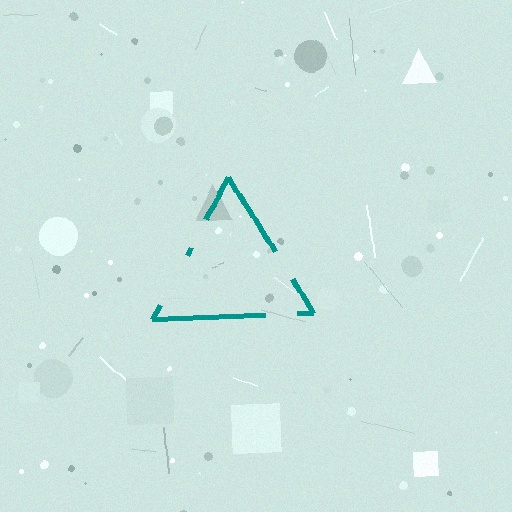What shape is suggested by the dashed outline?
The dashed outline suggests a triangle.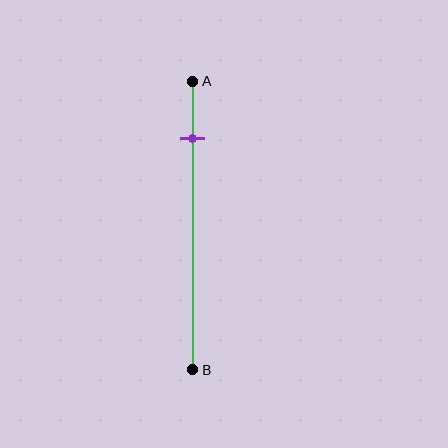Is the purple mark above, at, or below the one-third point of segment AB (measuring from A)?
The purple mark is above the one-third point of segment AB.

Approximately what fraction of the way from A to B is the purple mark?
The purple mark is approximately 20% of the way from A to B.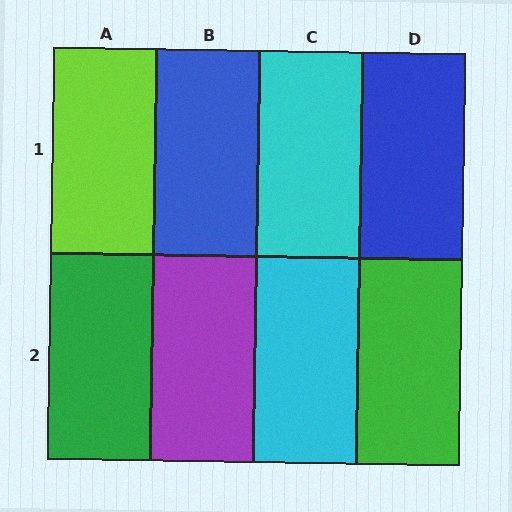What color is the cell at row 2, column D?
Green.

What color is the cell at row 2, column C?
Cyan.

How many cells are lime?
1 cell is lime.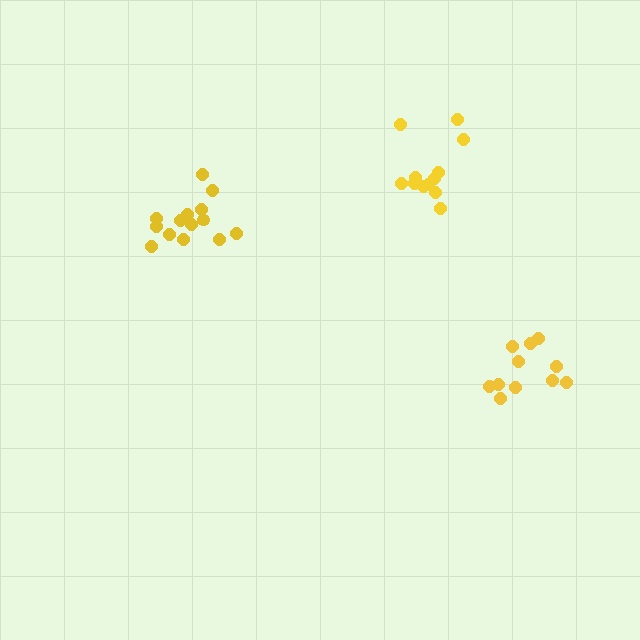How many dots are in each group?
Group 1: 12 dots, Group 2: 14 dots, Group 3: 11 dots (37 total).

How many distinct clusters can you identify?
There are 3 distinct clusters.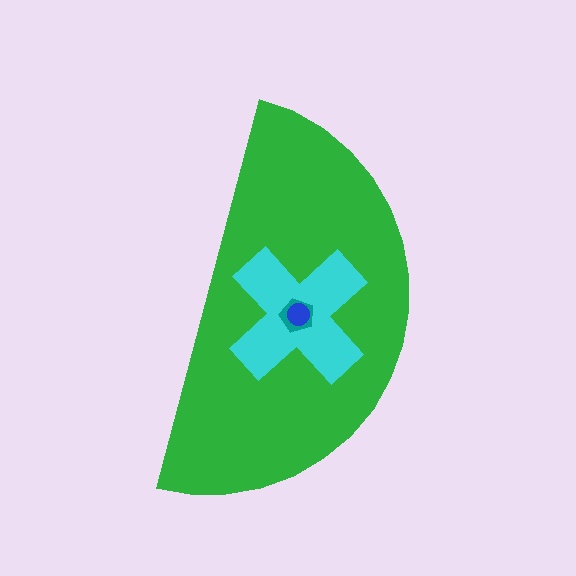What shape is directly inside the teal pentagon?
The blue circle.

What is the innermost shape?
The blue circle.